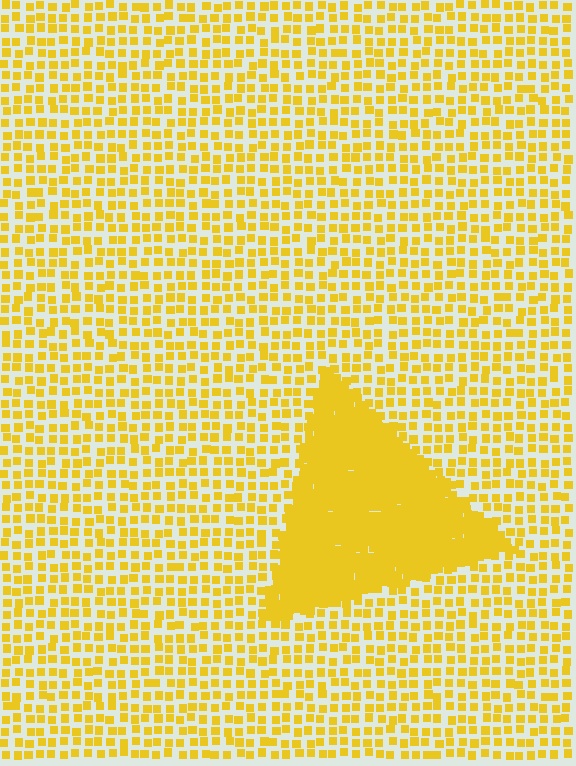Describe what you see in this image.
The image contains small yellow elements arranged at two different densities. A triangle-shaped region is visible where the elements are more densely packed than the surrounding area.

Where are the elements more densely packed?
The elements are more densely packed inside the triangle boundary.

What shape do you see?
I see a triangle.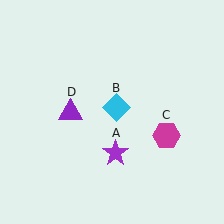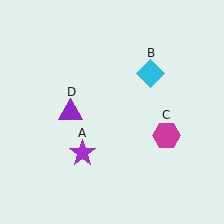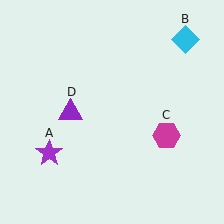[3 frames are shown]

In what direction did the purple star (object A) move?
The purple star (object A) moved left.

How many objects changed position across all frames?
2 objects changed position: purple star (object A), cyan diamond (object B).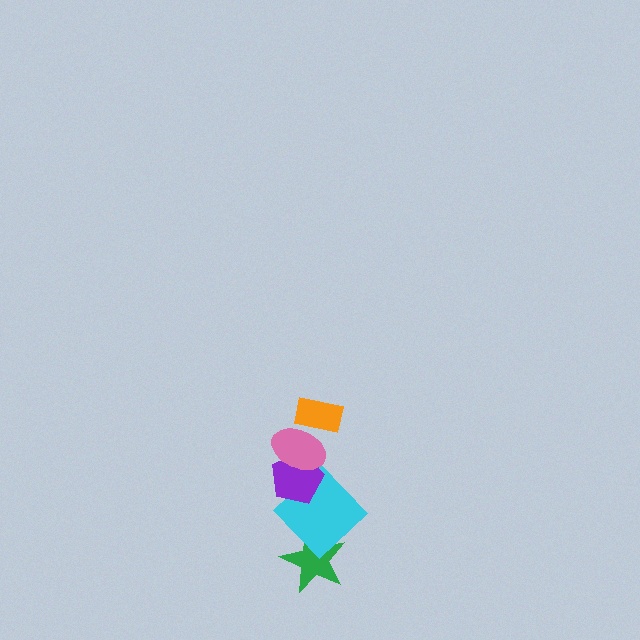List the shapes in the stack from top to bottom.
From top to bottom: the orange rectangle, the pink ellipse, the purple pentagon, the cyan diamond, the green star.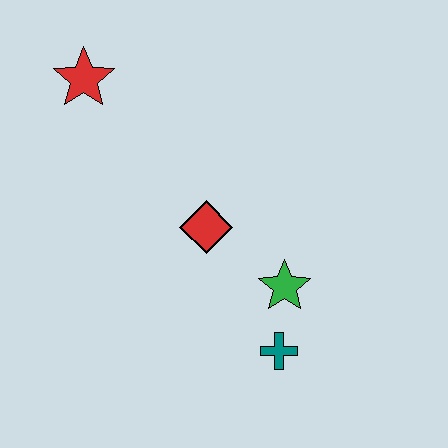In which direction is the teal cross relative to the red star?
The teal cross is below the red star.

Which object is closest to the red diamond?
The green star is closest to the red diamond.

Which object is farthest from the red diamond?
The red star is farthest from the red diamond.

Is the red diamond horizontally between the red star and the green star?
Yes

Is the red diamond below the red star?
Yes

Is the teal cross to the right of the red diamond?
Yes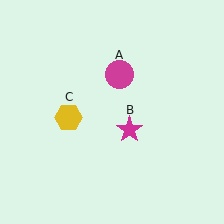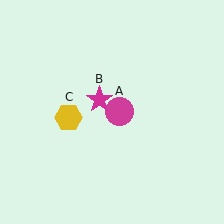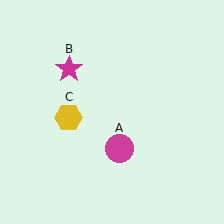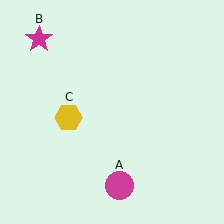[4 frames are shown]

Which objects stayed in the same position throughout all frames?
Yellow hexagon (object C) remained stationary.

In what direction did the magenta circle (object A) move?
The magenta circle (object A) moved down.